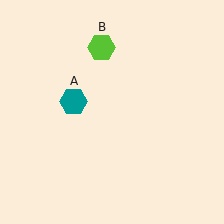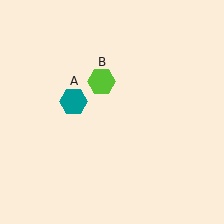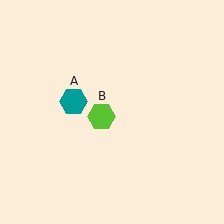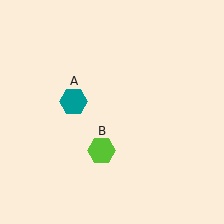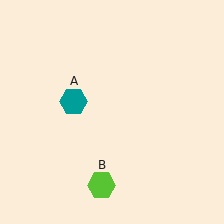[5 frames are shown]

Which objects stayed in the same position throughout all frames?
Teal hexagon (object A) remained stationary.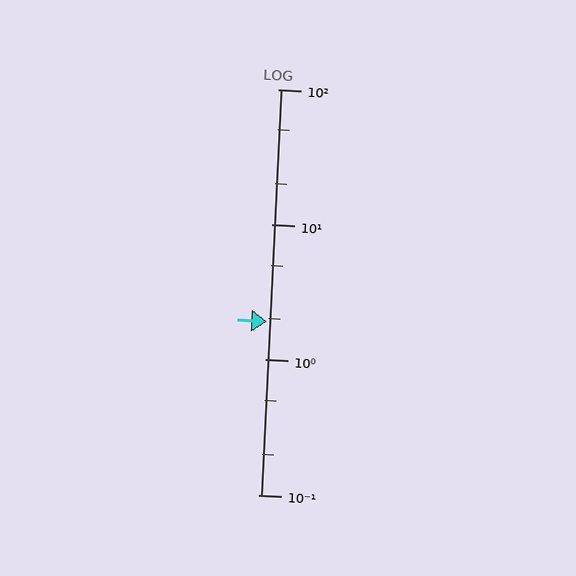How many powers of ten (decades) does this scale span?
The scale spans 3 decades, from 0.1 to 100.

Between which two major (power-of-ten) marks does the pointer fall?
The pointer is between 1 and 10.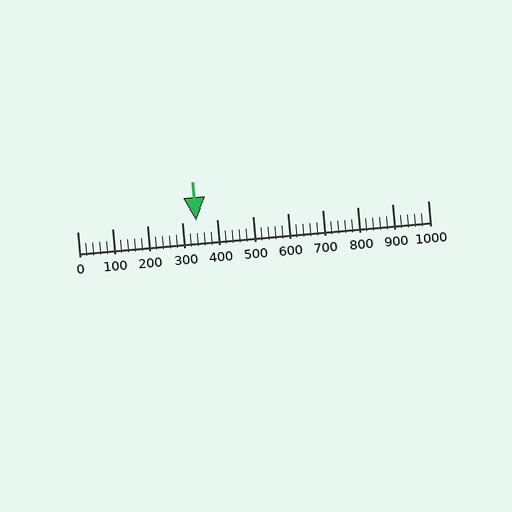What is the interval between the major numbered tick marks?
The major tick marks are spaced 100 units apart.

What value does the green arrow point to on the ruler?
The green arrow points to approximately 340.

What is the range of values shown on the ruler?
The ruler shows values from 0 to 1000.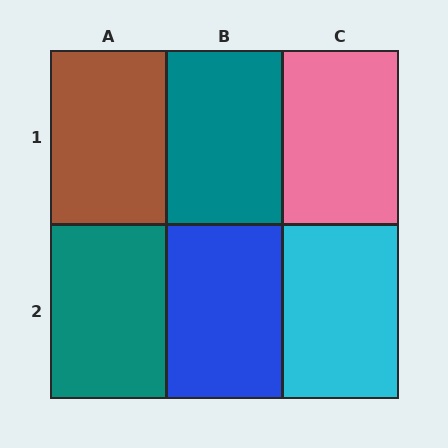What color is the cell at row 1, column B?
Teal.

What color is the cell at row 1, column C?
Pink.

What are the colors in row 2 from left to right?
Teal, blue, cyan.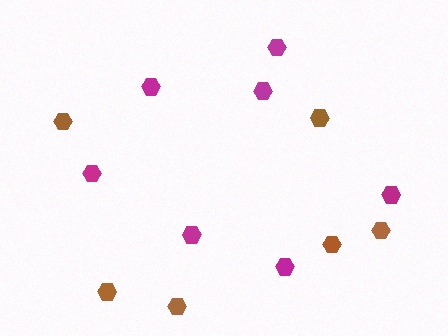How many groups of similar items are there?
There are 2 groups: one group of magenta hexagons (7) and one group of brown hexagons (6).